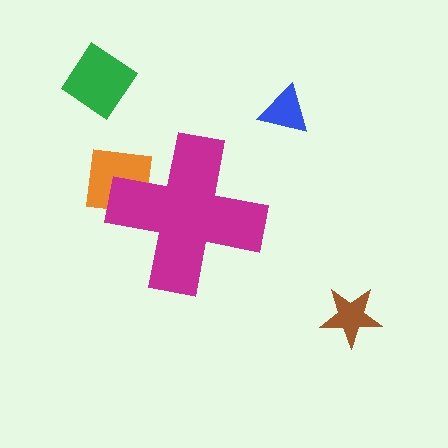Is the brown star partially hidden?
No, the brown star is fully visible.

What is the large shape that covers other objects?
A magenta cross.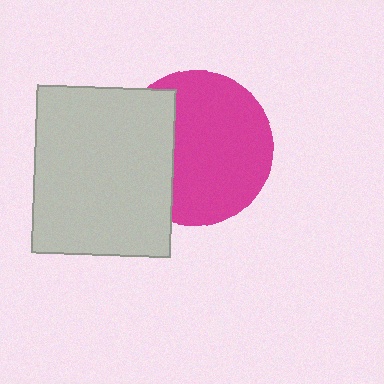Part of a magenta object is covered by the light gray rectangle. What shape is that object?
It is a circle.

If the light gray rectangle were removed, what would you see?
You would see the complete magenta circle.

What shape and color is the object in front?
The object in front is a light gray rectangle.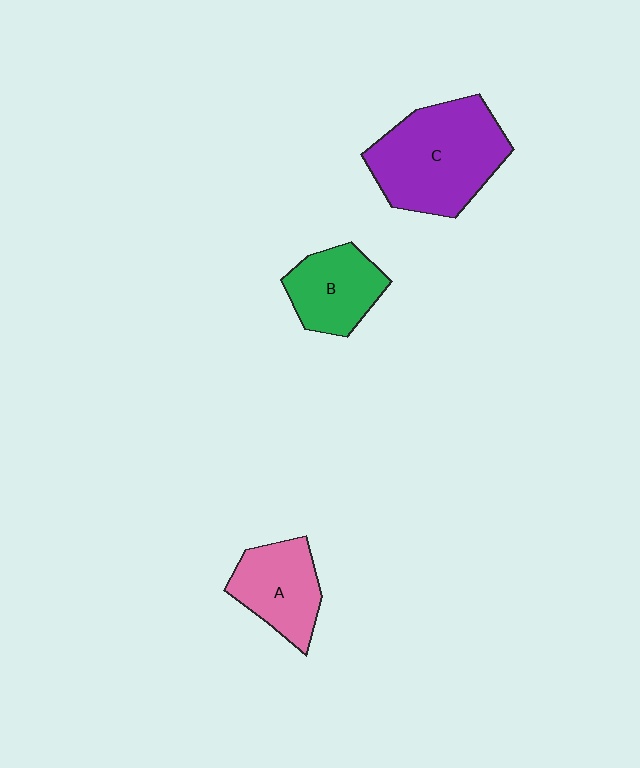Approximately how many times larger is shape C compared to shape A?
Approximately 1.7 times.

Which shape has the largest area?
Shape C (purple).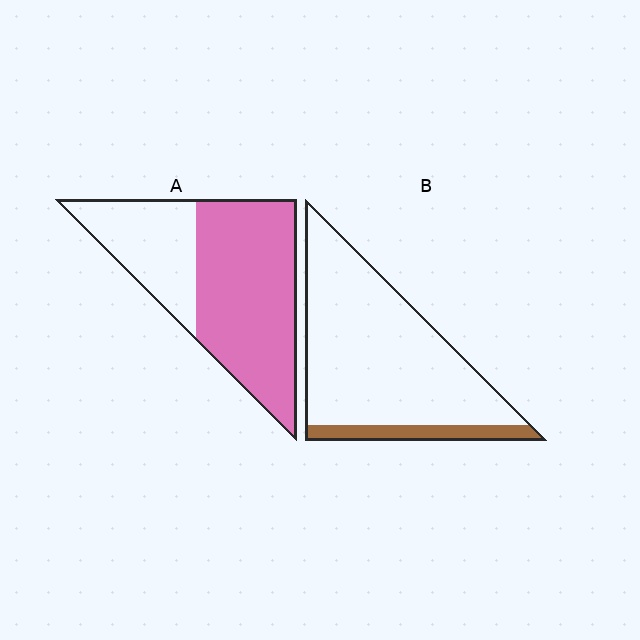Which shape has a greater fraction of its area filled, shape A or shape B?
Shape A.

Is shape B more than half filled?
No.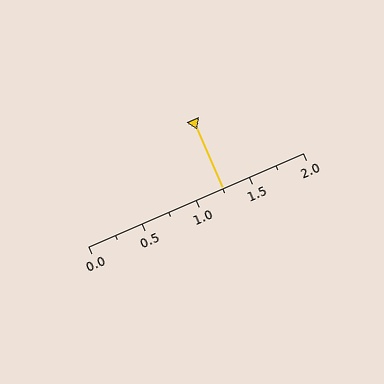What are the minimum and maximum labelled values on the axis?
The axis runs from 0.0 to 2.0.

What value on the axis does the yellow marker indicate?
The marker indicates approximately 1.25.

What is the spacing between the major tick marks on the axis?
The major ticks are spaced 0.5 apart.